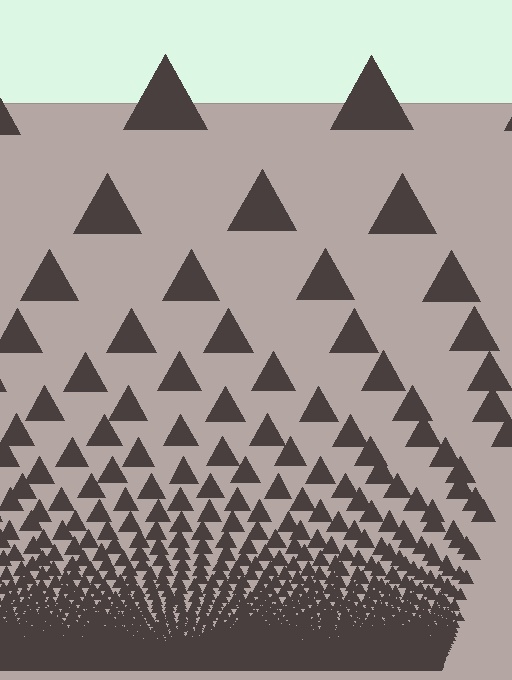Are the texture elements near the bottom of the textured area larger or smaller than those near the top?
Smaller. The gradient is inverted — elements near the bottom are smaller and denser.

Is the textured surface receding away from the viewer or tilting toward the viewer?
The surface appears to tilt toward the viewer. Texture elements get larger and sparser toward the top.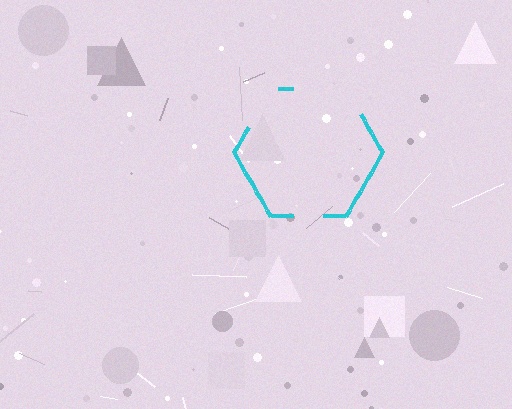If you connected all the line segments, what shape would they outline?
They would outline a hexagon.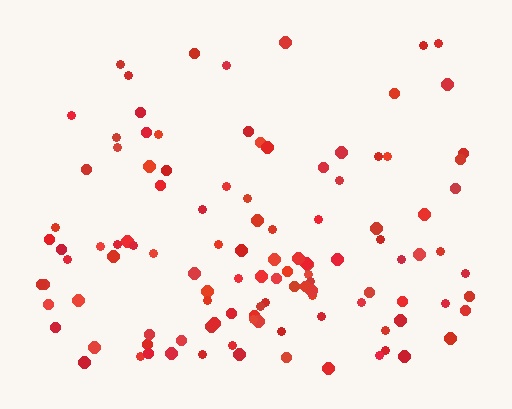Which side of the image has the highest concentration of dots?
The bottom.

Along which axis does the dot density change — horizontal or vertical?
Vertical.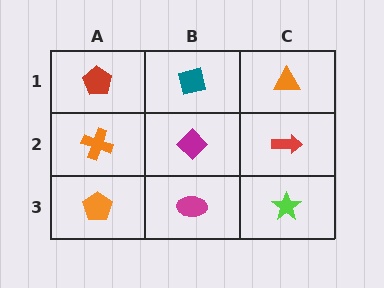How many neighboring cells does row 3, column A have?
2.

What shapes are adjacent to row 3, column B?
A magenta diamond (row 2, column B), an orange pentagon (row 3, column A), a lime star (row 3, column C).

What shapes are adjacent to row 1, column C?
A red arrow (row 2, column C), a teal square (row 1, column B).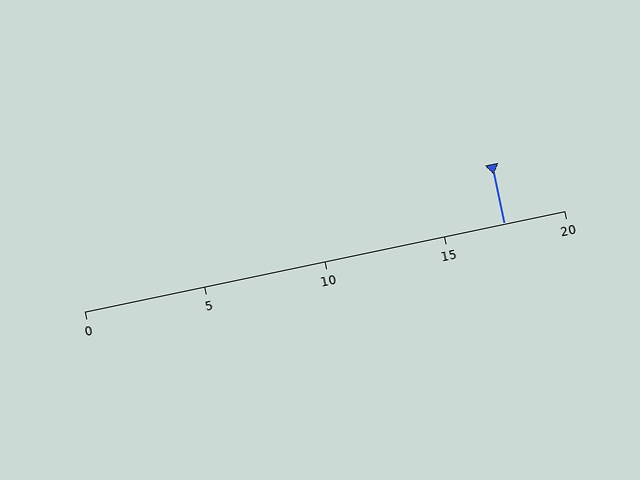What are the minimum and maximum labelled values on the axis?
The axis runs from 0 to 20.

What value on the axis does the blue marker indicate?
The marker indicates approximately 17.5.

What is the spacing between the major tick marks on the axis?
The major ticks are spaced 5 apart.